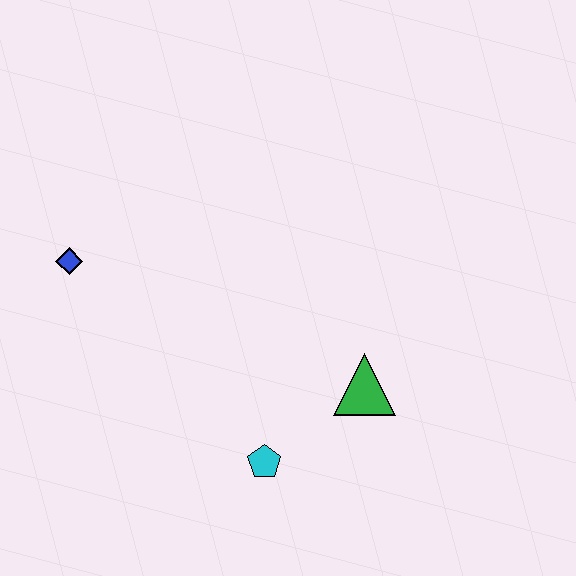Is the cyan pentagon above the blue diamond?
No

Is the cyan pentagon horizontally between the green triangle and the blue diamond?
Yes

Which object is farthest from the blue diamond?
The green triangle is farthest from the blue diamond.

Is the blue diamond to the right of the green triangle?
No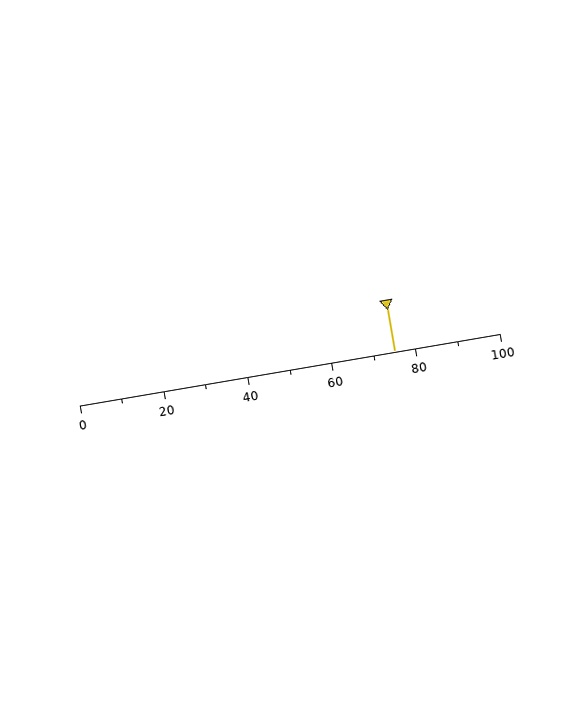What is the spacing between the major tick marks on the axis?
The major ticks are spaced 20 apart.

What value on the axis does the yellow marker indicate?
The marker indicates approximately 75.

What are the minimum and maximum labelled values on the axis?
The axis runs from 0 to 100.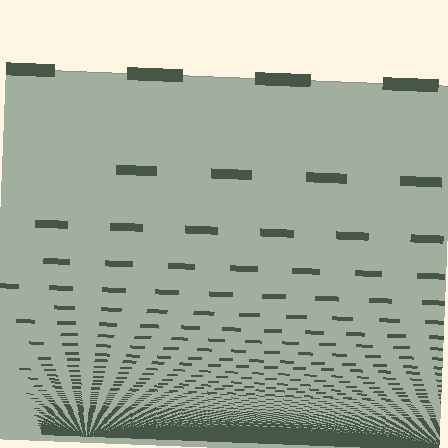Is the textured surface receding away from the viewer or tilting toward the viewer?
The surface appears to tilt toward the viewer. Texture elements get larger and sparser toward the top.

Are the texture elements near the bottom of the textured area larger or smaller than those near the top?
Smaller. The gradient is inverted — elements near the bottom are smaller and denser.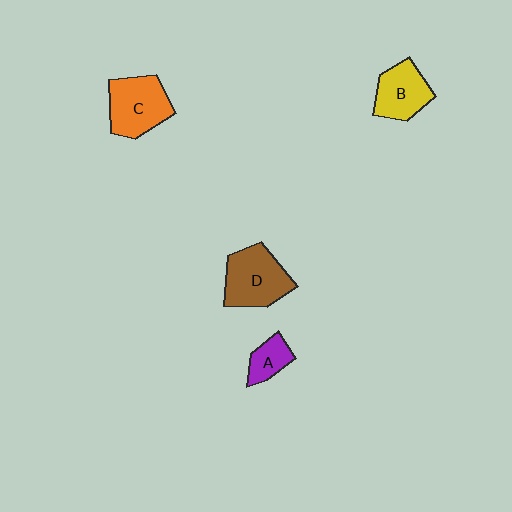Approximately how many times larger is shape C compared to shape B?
Approximately 1.2 times.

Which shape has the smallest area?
Shape A (purple).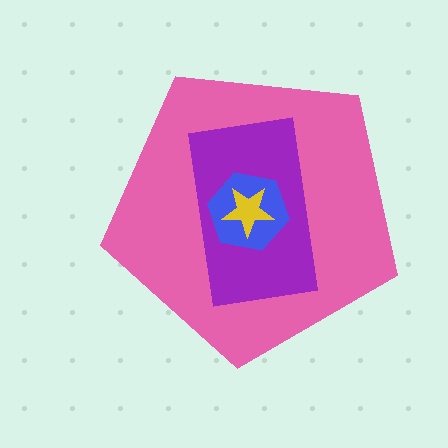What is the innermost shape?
The yellow star.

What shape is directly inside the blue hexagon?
The yellow star.